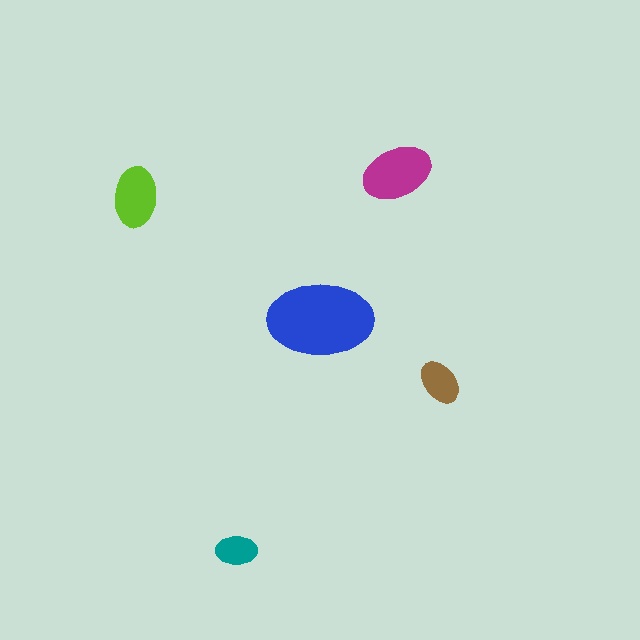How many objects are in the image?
There are 5 objects in the image.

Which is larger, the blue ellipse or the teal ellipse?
The blue one.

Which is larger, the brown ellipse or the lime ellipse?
The lime one.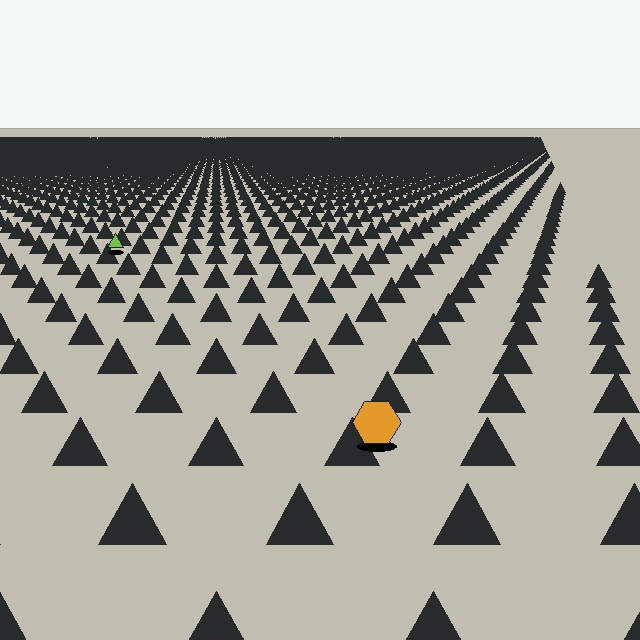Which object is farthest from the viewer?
The lime triangle is farthest from the viewer. It appears smaller and the ground texture around it is denser.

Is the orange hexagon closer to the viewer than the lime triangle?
Yes. The orange hexagon is closer — you can tell from the texture gradient: the ground texture is coarser near it.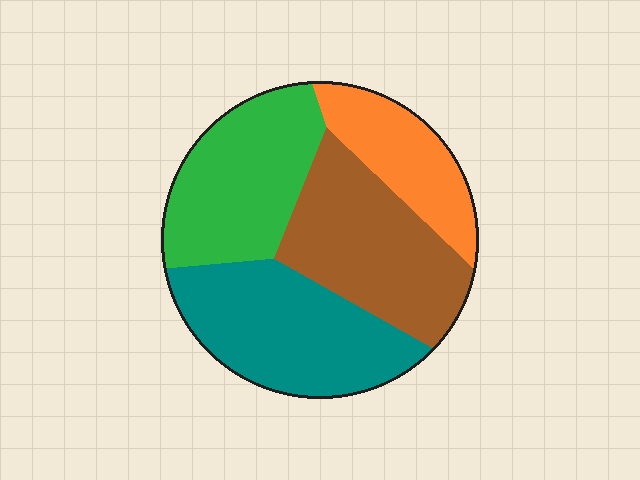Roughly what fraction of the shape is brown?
Brown takes up between a quarter and a half of the shape.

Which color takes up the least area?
Orange, at roughly 15%.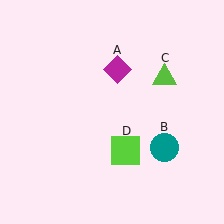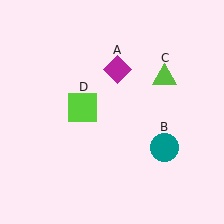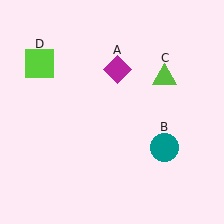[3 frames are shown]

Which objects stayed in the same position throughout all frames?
Magenta diamond (object A) and teal circle (object B) and lime triangle (object C) remained stationary.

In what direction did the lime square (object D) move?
The lime square (object D) moved up and to the left.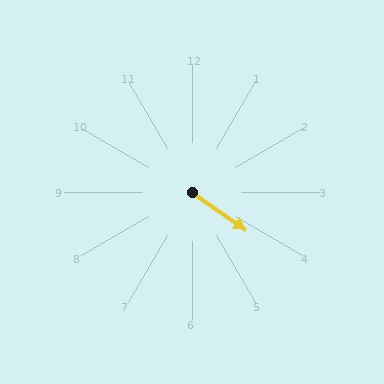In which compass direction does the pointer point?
Southeast.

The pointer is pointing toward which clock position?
Roughly 4 o'clock.